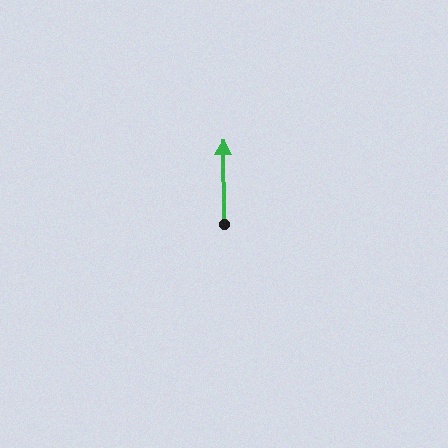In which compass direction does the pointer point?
North.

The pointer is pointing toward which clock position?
Roughly 12 o'clock.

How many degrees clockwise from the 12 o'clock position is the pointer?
Approximately 360 degrees.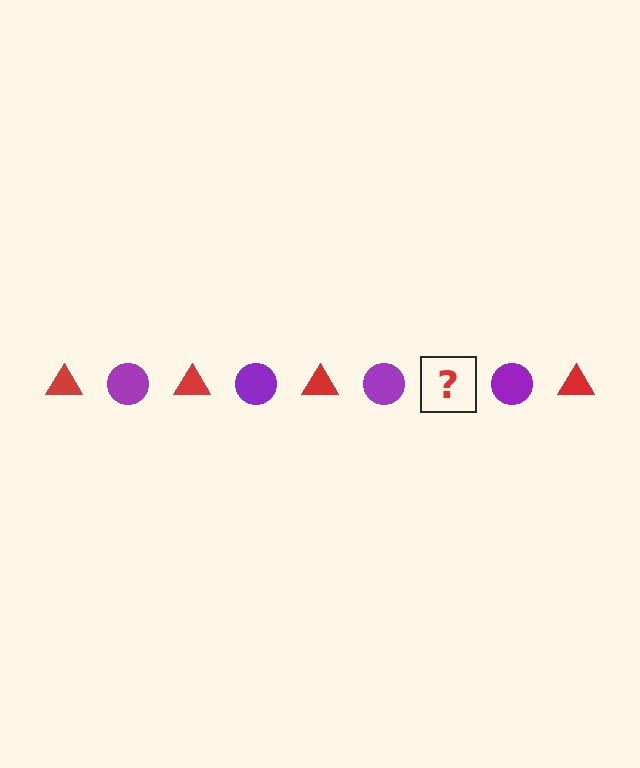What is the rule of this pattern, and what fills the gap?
The rule is that the pattern alternates between red triangle and purple circle. The gap should be filled with a red triangle.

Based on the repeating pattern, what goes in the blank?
The blank should be a red triangle.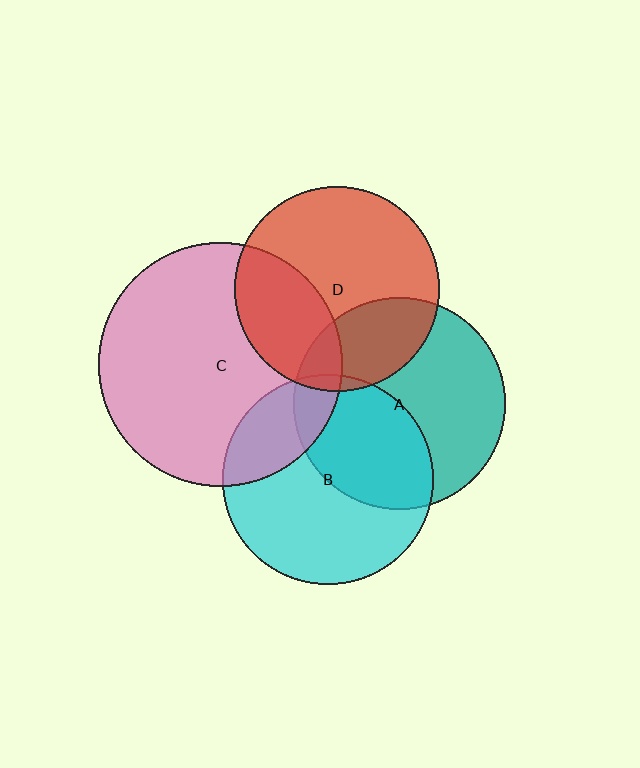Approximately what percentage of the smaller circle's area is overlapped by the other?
Approximately 5%.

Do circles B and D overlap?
Yes.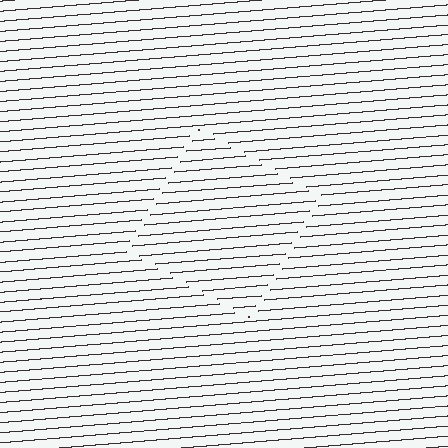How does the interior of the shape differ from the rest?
The interior of the shape contains the same grating, shifted by half a period — the contour is defined by the phase discontinuity where line-ends from the inner and outer gratings abut.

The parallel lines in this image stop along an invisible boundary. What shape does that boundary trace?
An illusory square. The interior of the shape contains the same grating, shifted by half a period — the contour is defined by the phase discontinuity where line-ends from the inner and outer gratings abut.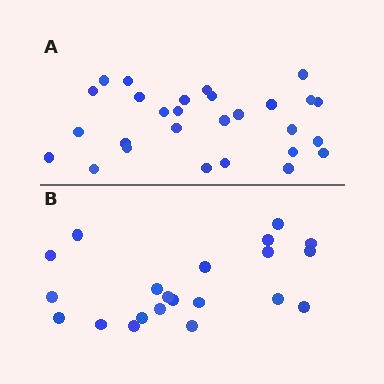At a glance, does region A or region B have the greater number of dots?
Region A (the top region) has more dots.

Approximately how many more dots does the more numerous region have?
Region A has roughly 8 or so more dots than region B.